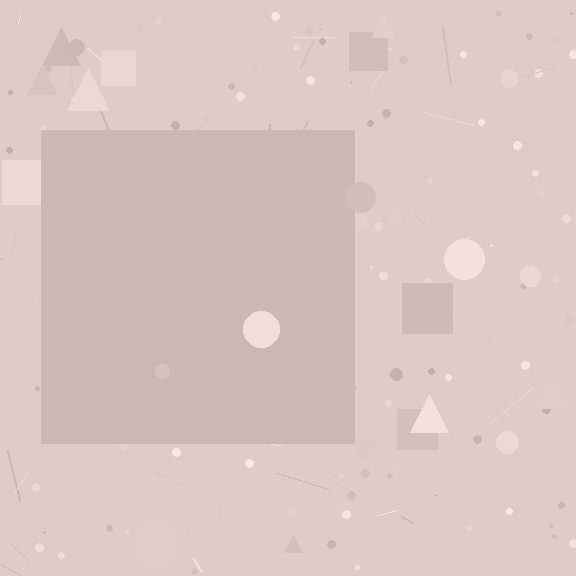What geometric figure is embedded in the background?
A square is embedded in the background.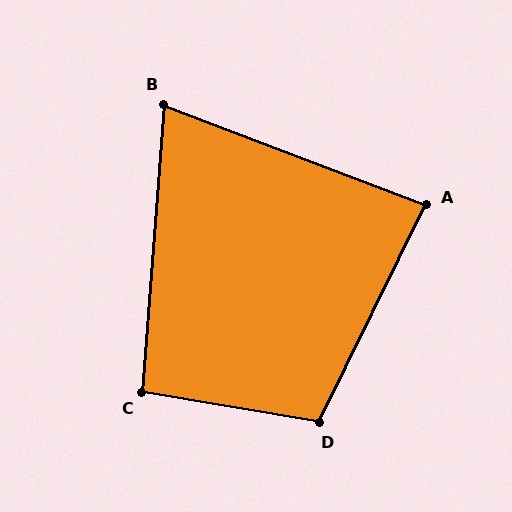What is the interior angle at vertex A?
Approximately 85 degrees (acute).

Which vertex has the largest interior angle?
D, at approximately 107 degrees.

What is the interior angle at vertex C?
Approximately 95 degrees (obtuse).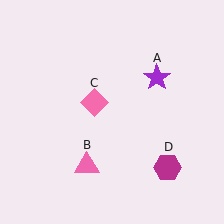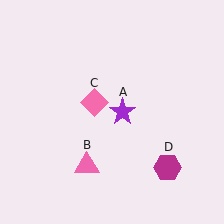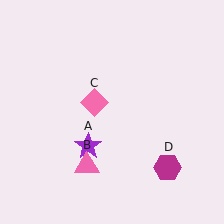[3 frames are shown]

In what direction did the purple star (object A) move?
The purple star (object A) moved down and to the left.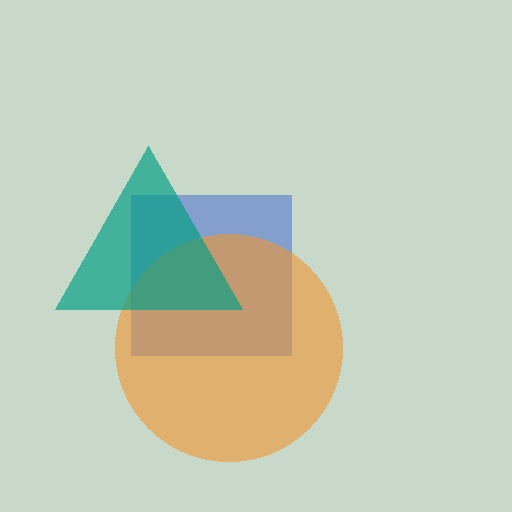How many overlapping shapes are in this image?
There are 3 overlapping shapes in the image.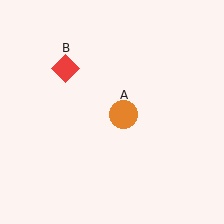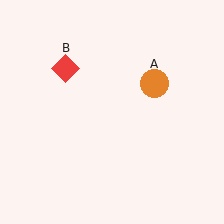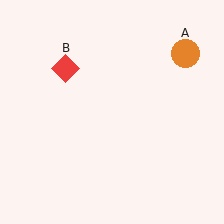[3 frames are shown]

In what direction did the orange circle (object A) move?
The orange circle (object A) moved up and to the right.